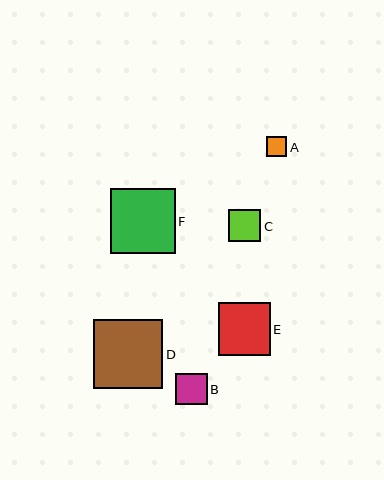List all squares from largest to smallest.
From largest to smallest: D, F, E, C, B, A.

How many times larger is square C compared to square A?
Square C is approximately 1.5 times the size of square A.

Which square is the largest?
Square D is the largest with a size of approximately 70 pixels.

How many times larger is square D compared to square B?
Square D is approximately 2.2 times the size of square B.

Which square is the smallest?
Square A is the smallest with a size of approximately 21 pixels.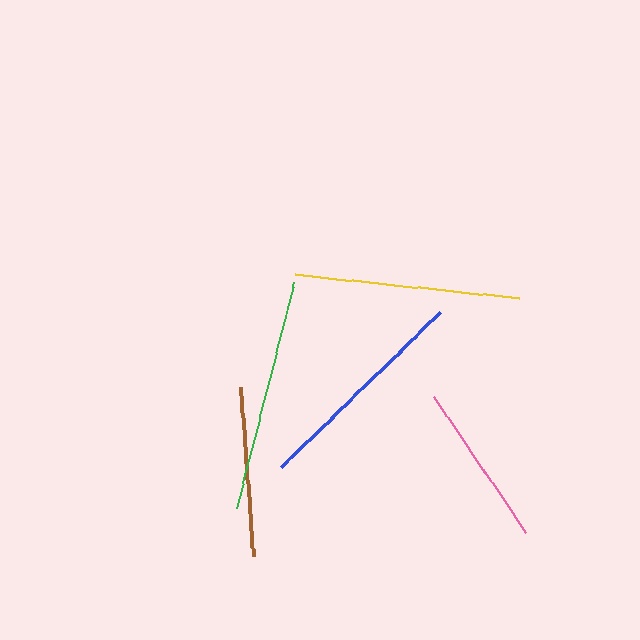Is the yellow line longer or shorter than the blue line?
The yellow line is longer than the blue line.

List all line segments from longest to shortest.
From longest to shortest: green, yellow, blue, brown, pink.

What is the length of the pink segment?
The pink segment is approximately 164 pixels long.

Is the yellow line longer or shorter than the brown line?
The yellow line is longer than the brown line.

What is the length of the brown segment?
The brown segment is approximately 170 pixels long.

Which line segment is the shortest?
The pink line is the shortest at approximately 164 pixels.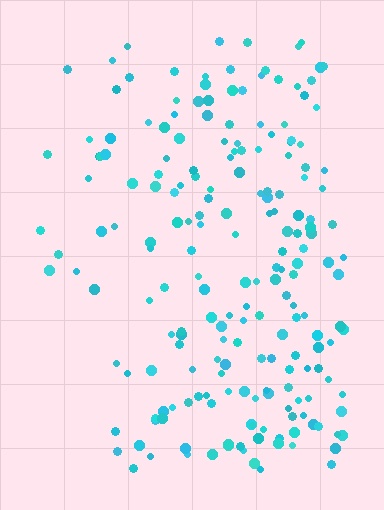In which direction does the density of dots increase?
From left to right, with the right side densest.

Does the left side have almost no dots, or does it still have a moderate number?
Still a moderate number, just noticeably fewer than the right.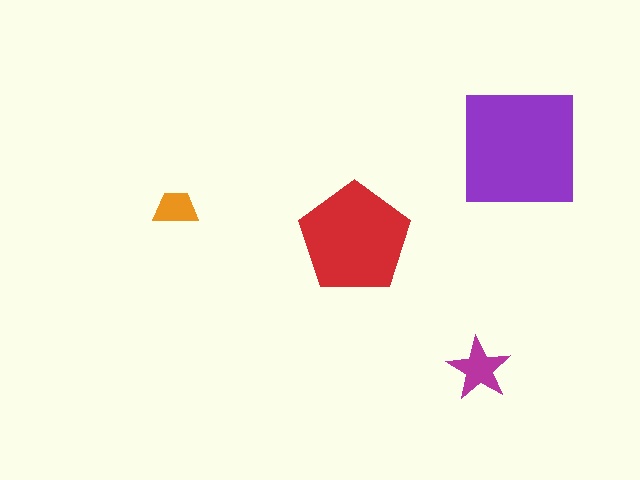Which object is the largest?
The purple square.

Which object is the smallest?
The orange trapezoid.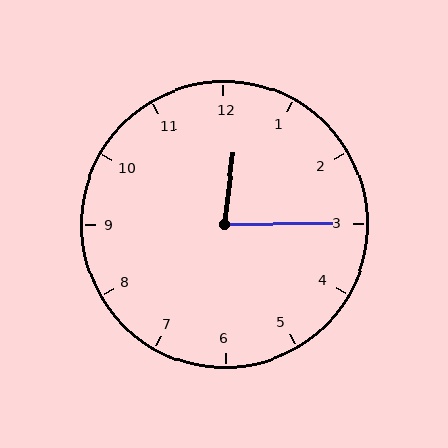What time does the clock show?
12:15.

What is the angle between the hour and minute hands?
Approximately 82 degrees.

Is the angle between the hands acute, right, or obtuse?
It is acute.